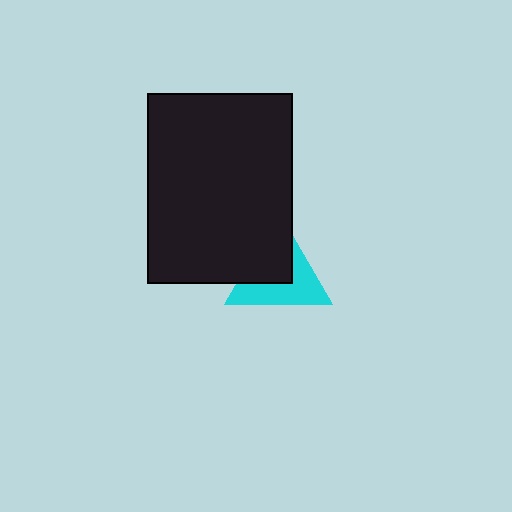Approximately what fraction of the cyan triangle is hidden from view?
Roughly 47% of the cyan triangle is hidden behind the black rectangle.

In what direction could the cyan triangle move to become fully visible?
The cyan triangle could move toward the lower-right. That would shift it out from behind the black rectangle entirely.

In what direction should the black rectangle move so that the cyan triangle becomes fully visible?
The black rectangle should move toward the upper-left. That is the shortest direction to clear the overlap and leave the cyan triangle fully visible.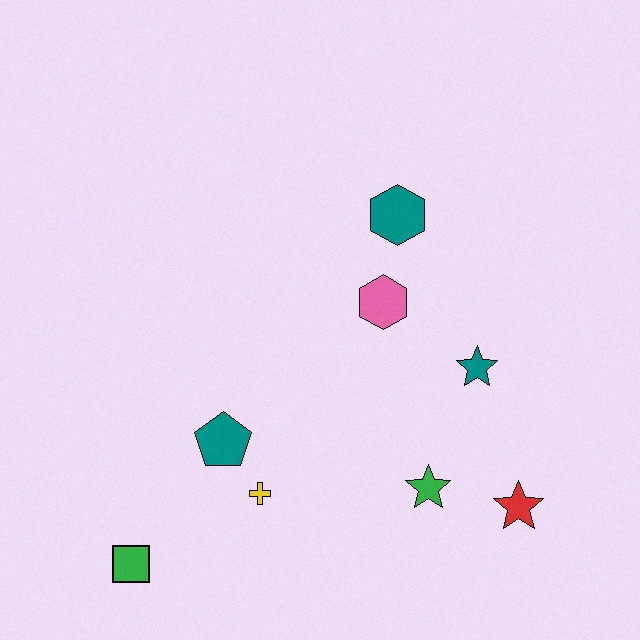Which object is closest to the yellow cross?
The teal pentagon is closest to the yellow cross.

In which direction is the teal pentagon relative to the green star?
The teal pentagon is to the left of the green star.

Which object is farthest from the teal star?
The green square is farthest from the teal star.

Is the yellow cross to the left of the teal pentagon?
No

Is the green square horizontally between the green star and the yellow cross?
No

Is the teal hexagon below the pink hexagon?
No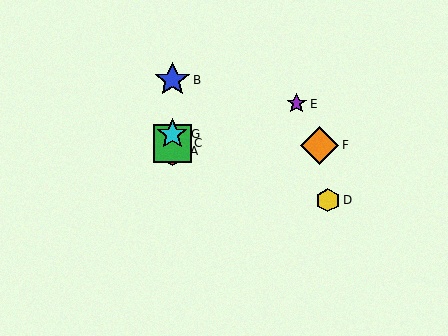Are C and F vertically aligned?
No, C is at x≈172 and F is at x≈320.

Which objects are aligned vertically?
Objects A, B, C, G are aligned vertically.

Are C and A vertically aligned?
Yes, both are at x≈172.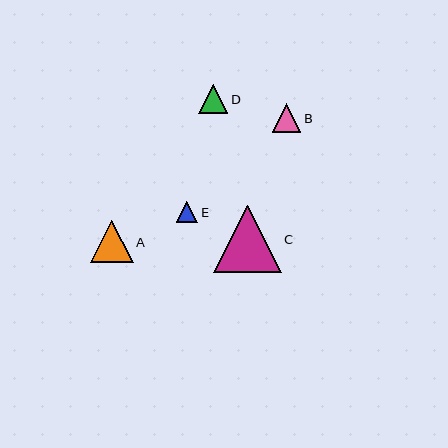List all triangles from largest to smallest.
From largest to smallest: C, A, D, B, E.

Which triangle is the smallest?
Triangle E is the smallest with a size of approximately 21 pixels.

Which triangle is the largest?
Triangle C is the largest with a size of approximately 68 pixels.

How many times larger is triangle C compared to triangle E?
Triangle C is approximately 3.2 times the size of triangle E.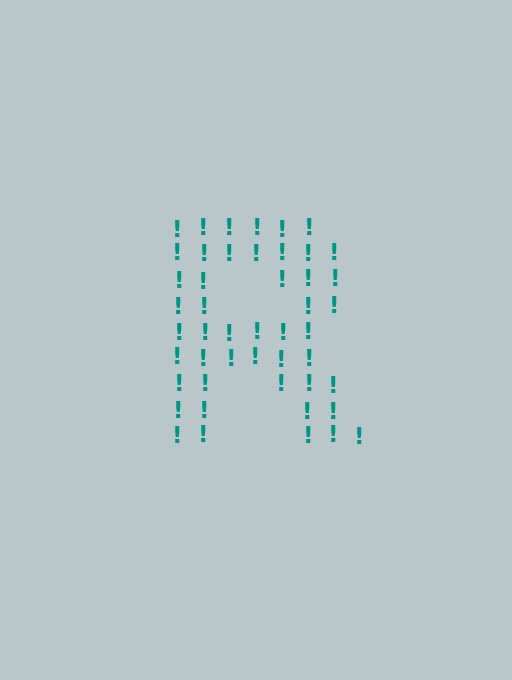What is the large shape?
The large shape is the letter R.